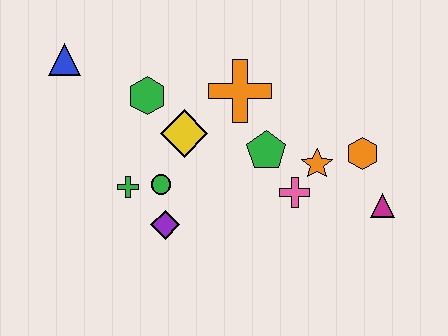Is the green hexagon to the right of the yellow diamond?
No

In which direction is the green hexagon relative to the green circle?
The green hexagon is above the green circle.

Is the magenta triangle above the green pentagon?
No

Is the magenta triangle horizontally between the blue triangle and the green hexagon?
No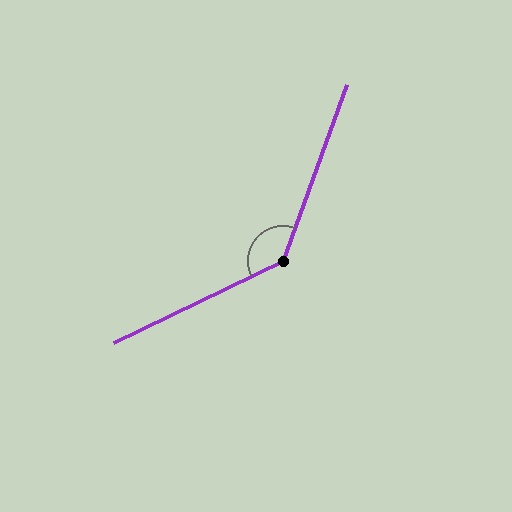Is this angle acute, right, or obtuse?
It is obtuse.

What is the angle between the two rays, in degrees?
Approximately 136 degrees.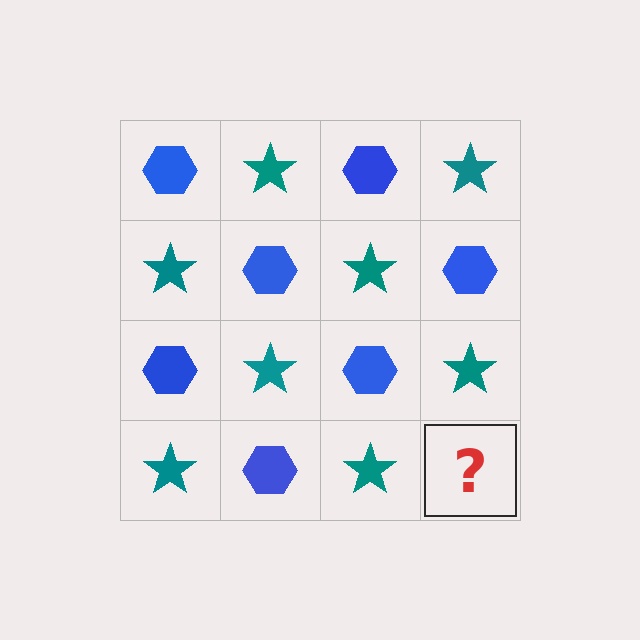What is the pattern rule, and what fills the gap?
The rule is that it alternates blue hexagon and teal star in a checkerboard pattern. The gap should be filled with a blue hexagon.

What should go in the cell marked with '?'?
The missing cell should contain a blue hexagon.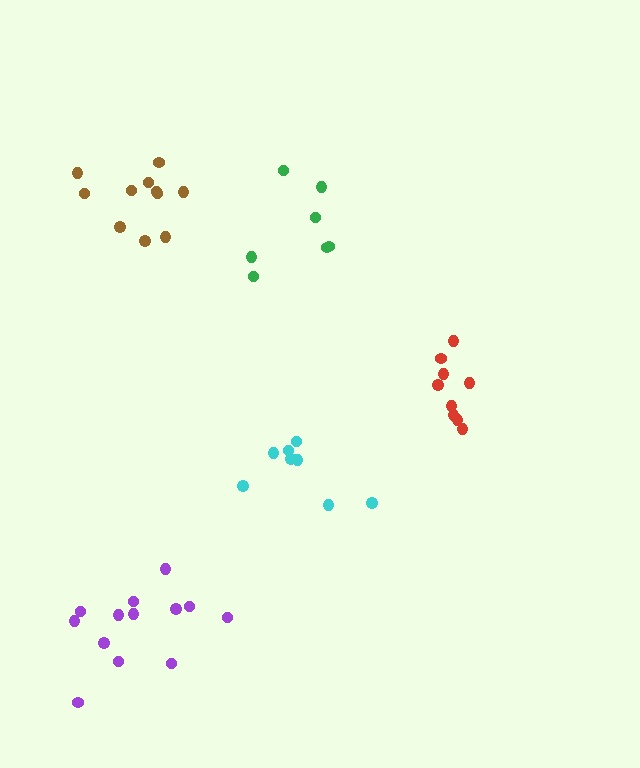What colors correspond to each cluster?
The clusters are colored: red, green, purple, brown, cyan.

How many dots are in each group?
Group 1: 9 dots, Group 2: 7 dots, Group 3: 13 dots, Group 4: 11 dots, Group 5: 8 dots (48 total).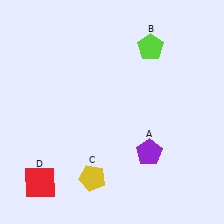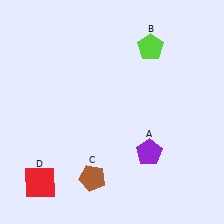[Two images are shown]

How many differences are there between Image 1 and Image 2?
There is 1 difference between the two images.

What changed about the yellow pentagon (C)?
In Image 1, C is yellow. In Image 2, it changed to brown.